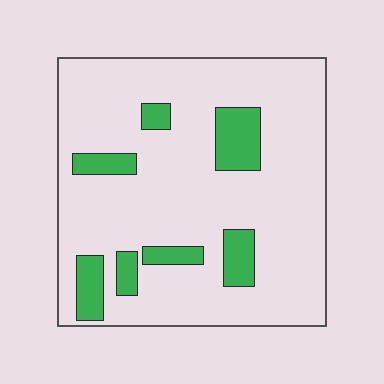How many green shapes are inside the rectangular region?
7.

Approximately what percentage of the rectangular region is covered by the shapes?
Approximately 15%.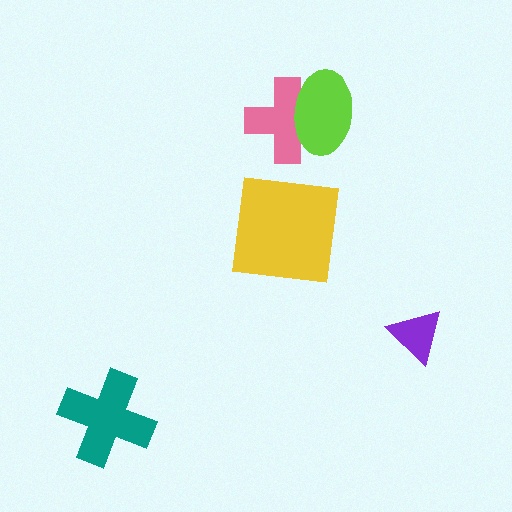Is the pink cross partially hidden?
Yes, it is partially covered by another shape.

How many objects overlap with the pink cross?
1 object overlaps with the pink cross.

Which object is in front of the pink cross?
The lime ellipse is in front of the pink cross.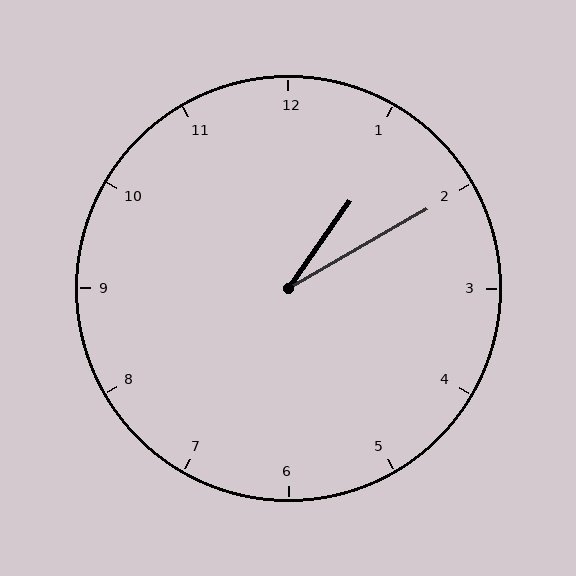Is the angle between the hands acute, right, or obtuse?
It is acute.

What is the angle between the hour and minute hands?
Approximately 25 degrees.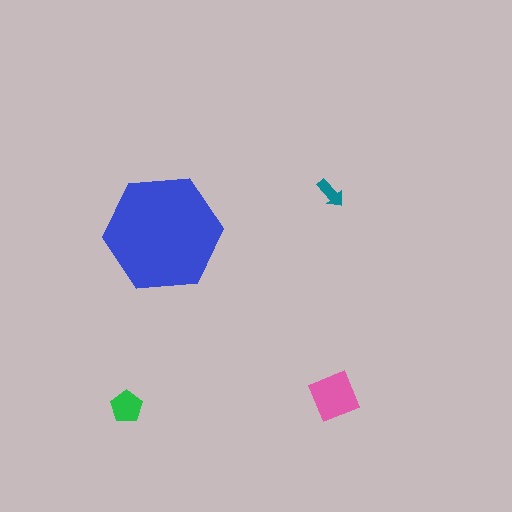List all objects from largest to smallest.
The blue hexagon, the pink diamond, the green pentagon, the teal arrow.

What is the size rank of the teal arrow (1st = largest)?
4th.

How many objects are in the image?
There are 4 objects in the image.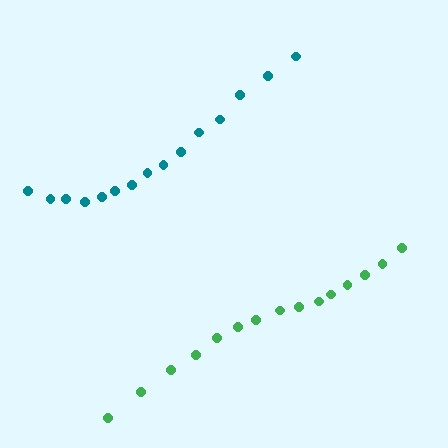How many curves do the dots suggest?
There are 2 distinct paths.